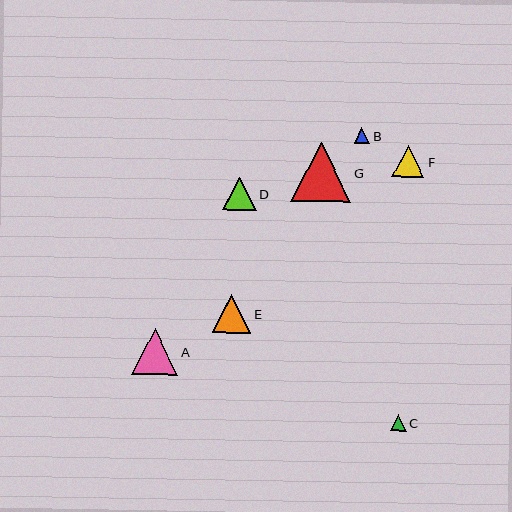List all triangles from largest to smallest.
From largest to smallest: G, A, E, D, F, C, B.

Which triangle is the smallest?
Triangle B is the smallest with a size of approximately 15 pixels.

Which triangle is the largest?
Triangle G is the largest with a size of approximately 60 pixels.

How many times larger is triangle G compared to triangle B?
Triangle G is approximately 3.9 times the size of triangle B.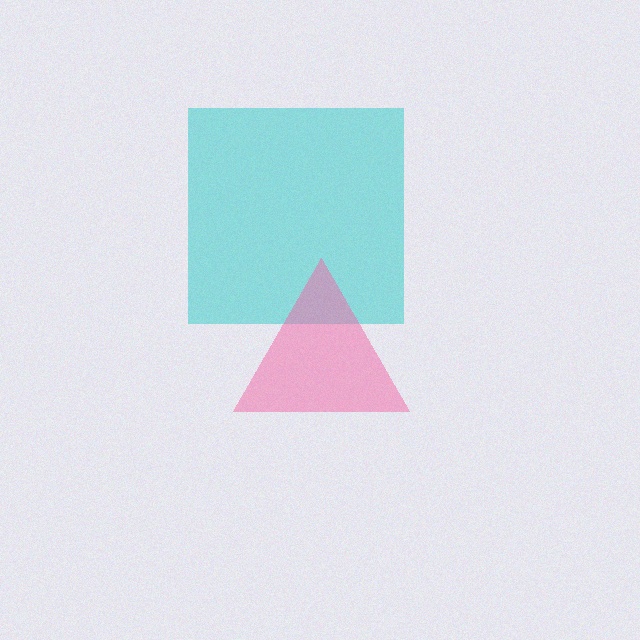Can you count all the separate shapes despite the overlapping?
Yes, there are 2 separate shapes.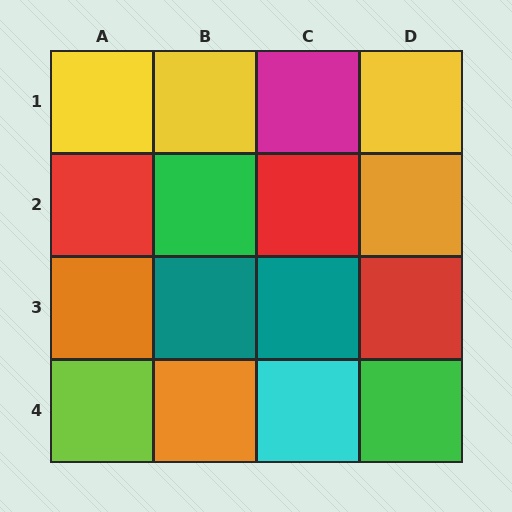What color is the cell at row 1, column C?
Magenta.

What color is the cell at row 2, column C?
Red.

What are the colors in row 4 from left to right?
Lime, orange, cyan, green.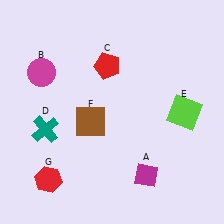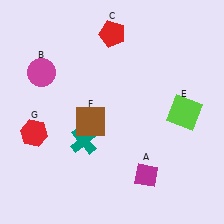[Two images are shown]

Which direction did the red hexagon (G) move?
The red hexagon (G) moved up.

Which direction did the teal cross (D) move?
The teal cross (D) moved right.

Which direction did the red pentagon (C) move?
The red pentagon (C) moved up.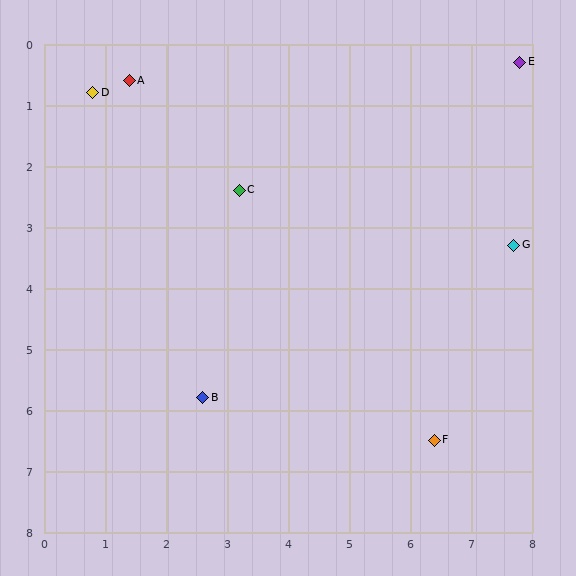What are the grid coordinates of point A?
Point A is at approximately (1.4, 0.6).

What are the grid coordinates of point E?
Point E is at approximately (7.8, 0.3).